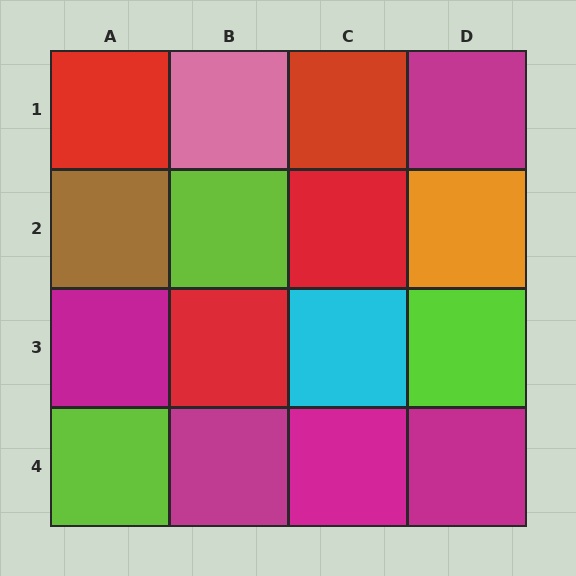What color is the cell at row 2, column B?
Lime.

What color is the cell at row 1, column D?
Magenta.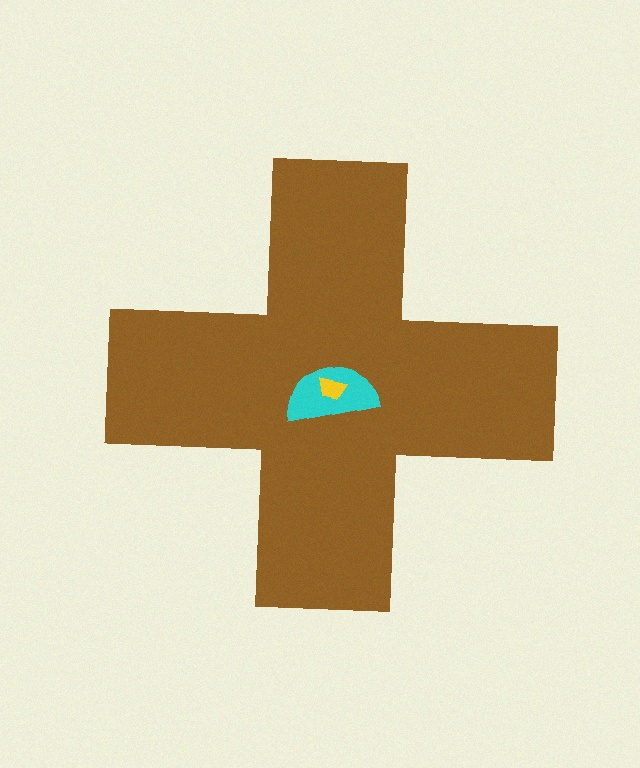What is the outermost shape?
The brown cross.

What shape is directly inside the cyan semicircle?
The yellow trapezoid.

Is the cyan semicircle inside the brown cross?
Yes.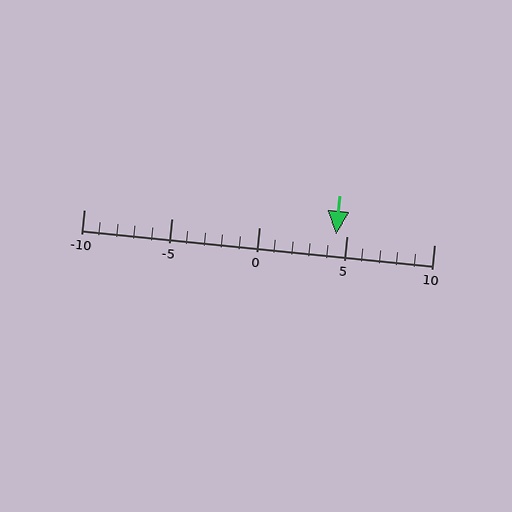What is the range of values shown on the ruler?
The ruler shows values from -10 to 10.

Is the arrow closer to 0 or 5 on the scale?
The arrow is closer to 5.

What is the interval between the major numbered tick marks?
The major tick marks are spaced 5 units apart.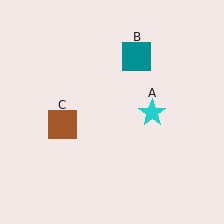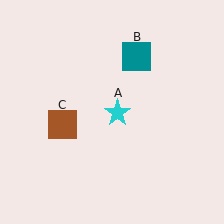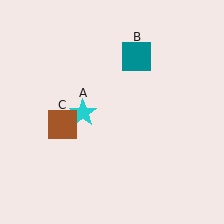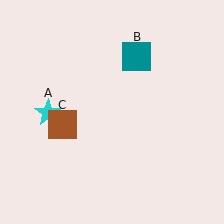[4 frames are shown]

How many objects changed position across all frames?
1 object changed position: cyan star (object A).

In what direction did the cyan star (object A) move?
The cyan star (object A) moved left.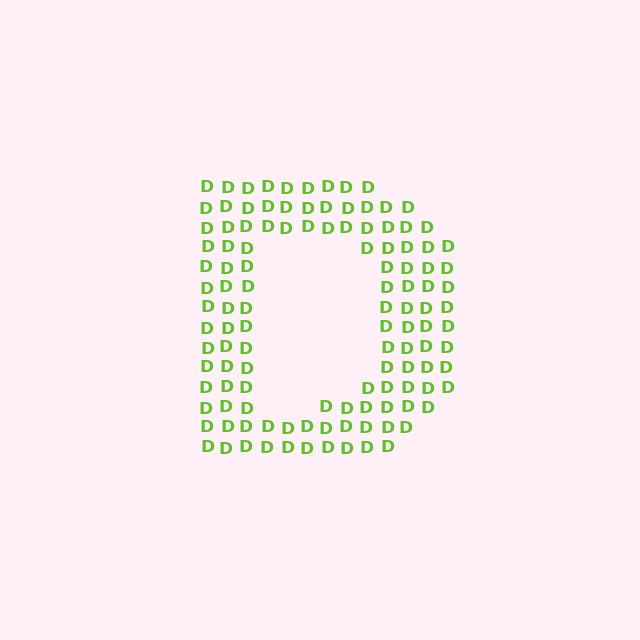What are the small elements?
The small elements are letter D's.